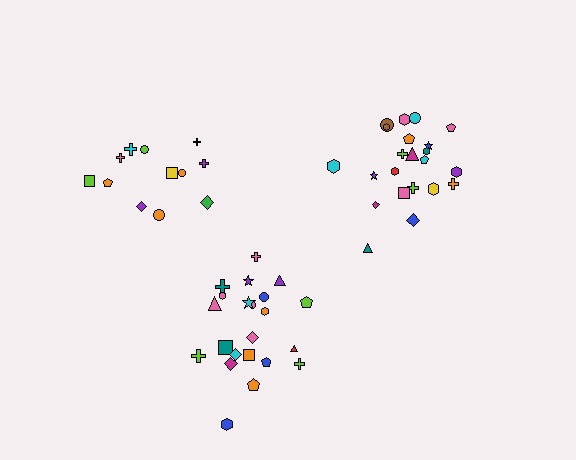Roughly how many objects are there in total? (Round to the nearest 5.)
Roughly 55 objects in total.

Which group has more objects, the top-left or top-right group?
The top-right group.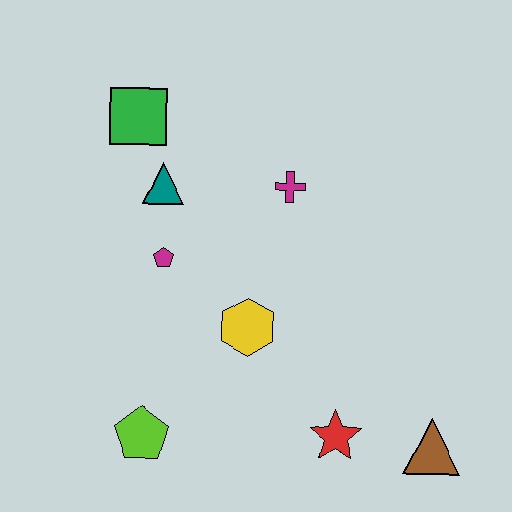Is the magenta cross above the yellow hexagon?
Yes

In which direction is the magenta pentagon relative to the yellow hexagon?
The magenta pentagon is to the left of the yellow hexagon.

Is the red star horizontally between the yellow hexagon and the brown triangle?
Yes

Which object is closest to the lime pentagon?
The yellow hexagon is closest to the lime pentagon.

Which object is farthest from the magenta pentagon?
The brown triangle is farthest from the magenta pentagon.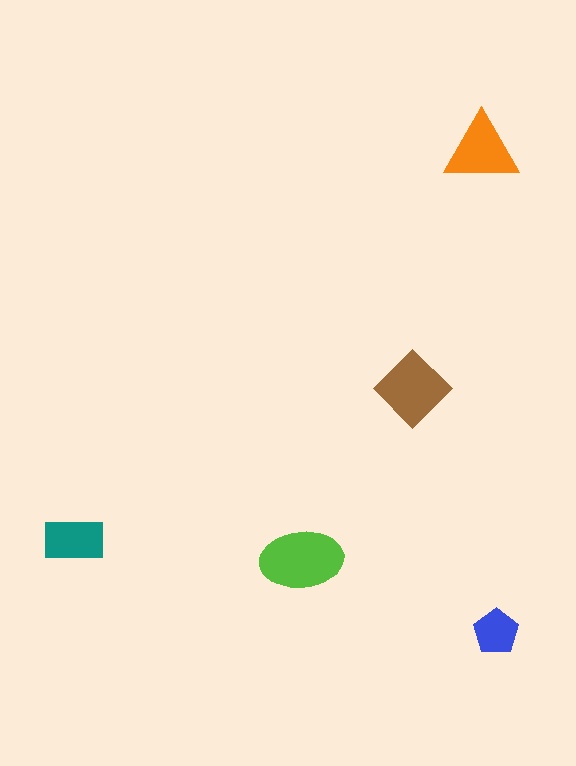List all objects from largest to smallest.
The lime ellipse, the brown diamond, the orange triangle, the teal rectangle, the blue pentagon.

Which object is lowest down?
The blue pentagon is bottommost.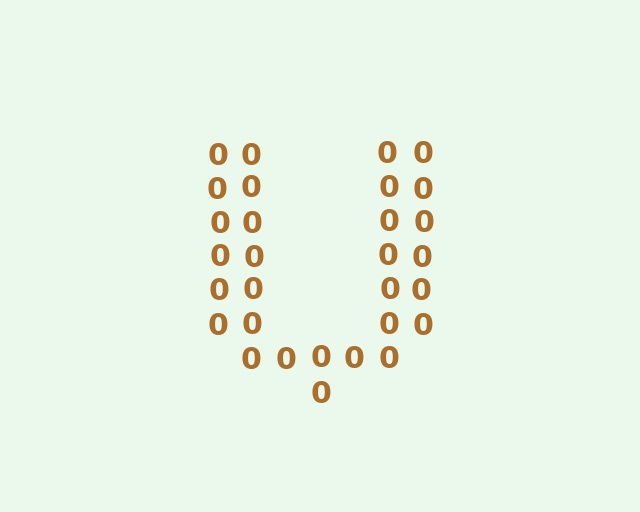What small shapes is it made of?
It is made of small digit 0's.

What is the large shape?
The large shape is the letter U.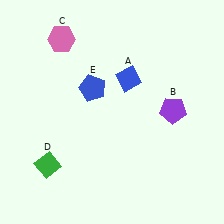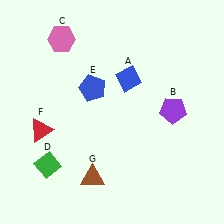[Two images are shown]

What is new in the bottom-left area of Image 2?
A red triangle (F) was added in the bottom-left area of Image 2.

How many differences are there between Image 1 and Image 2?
There are 2 differences between the two images.